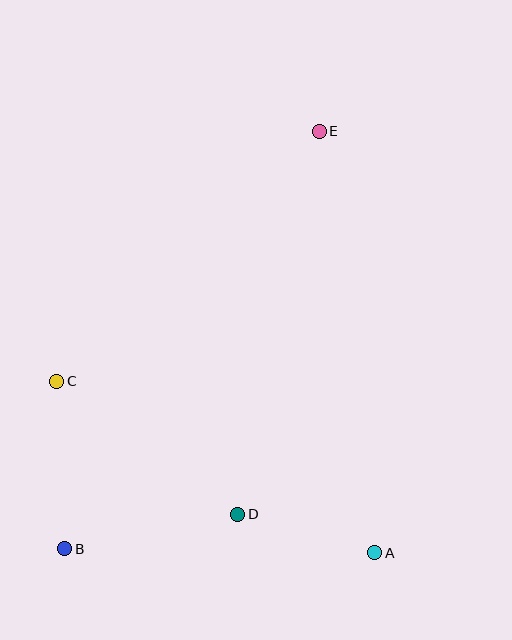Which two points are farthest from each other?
Points B and E are farthest from each other.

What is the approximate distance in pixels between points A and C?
The distance between A and C is approximately 361 pixels.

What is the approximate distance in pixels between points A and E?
The distance between A and E is approximately 426 pixels.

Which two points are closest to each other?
Points A and D are closest to each other.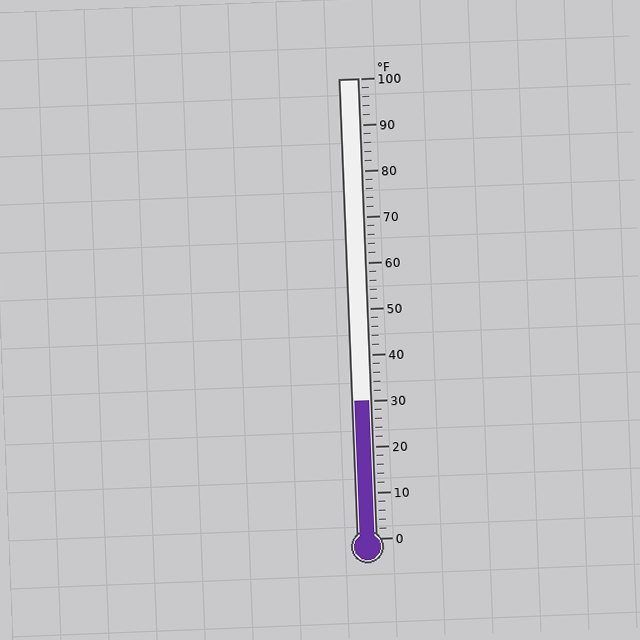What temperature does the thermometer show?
The thermometer shows approximately 30°F.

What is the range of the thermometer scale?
The thermometer scale ranges from 0°F to 100°F.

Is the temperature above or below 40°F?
The temperature is below 40°F.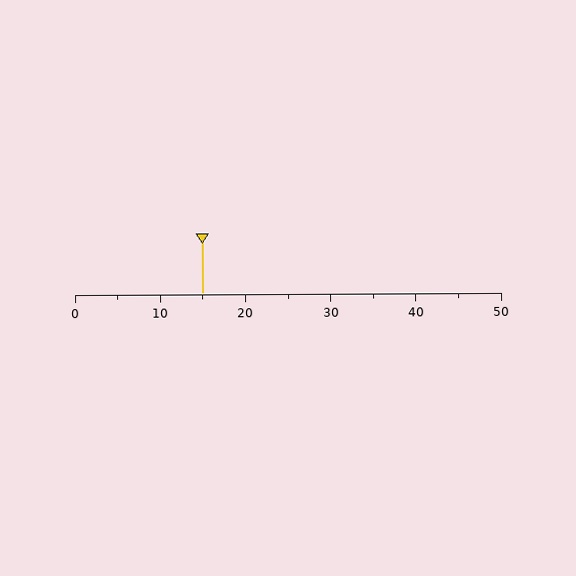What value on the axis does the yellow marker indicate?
The marker indicates approximately 15.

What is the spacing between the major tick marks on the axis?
The major ticks are spaced 10 apart.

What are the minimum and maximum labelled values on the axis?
The axis runs from 0 to 50.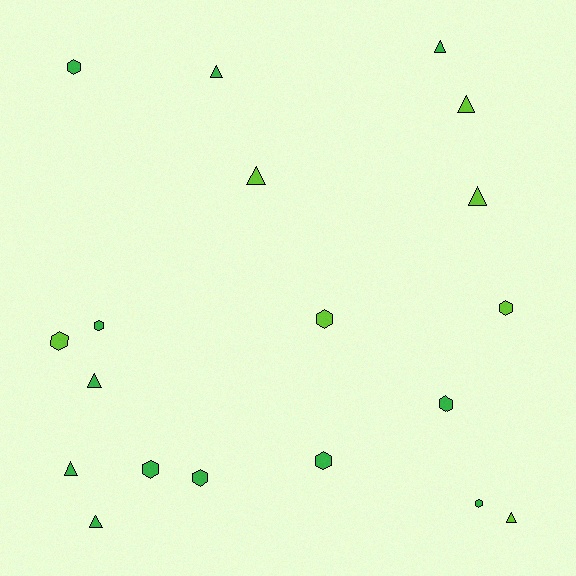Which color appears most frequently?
Green, with 12 objects.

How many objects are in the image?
There are 19 objects.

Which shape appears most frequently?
Hexagon, with 10 objects.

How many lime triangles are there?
There are 4 lime triangles.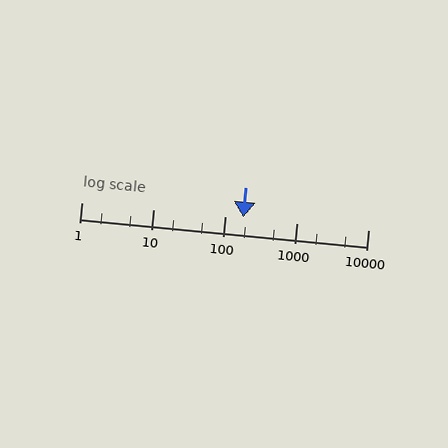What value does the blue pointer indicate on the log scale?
The pointer indicates approximately 180.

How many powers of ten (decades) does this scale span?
The scale spans 4 decades, from 1 to 10000.